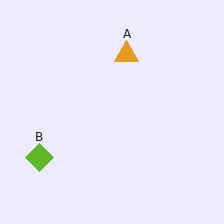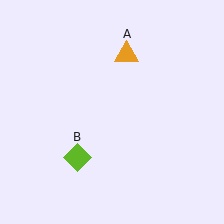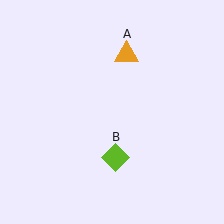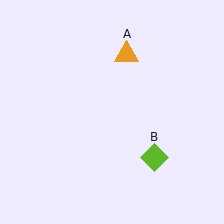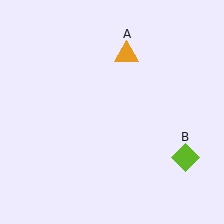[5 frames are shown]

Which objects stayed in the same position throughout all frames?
Orange triangle (object A) remained stationary.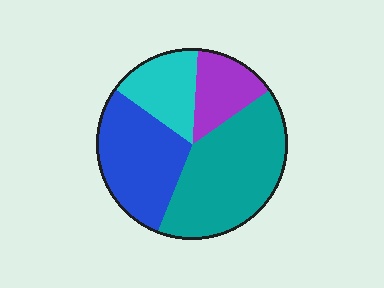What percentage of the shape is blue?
Blue covers 29% of the shape.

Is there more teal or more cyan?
Teal.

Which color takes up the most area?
Teal, at roughly 40%.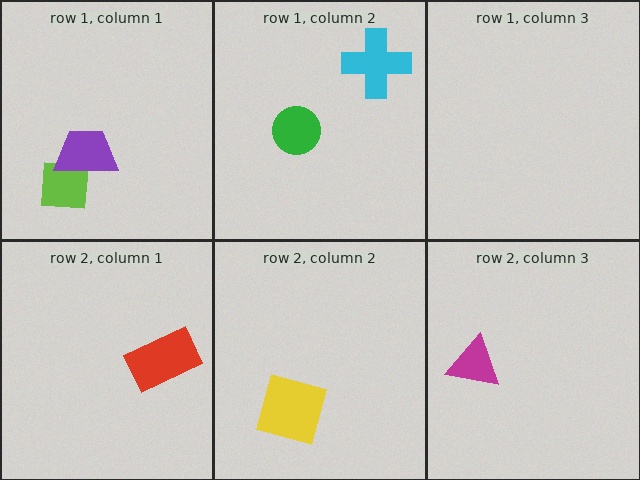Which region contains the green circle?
The row 1, column 2 region.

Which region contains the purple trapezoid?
The row 1, column 1 region.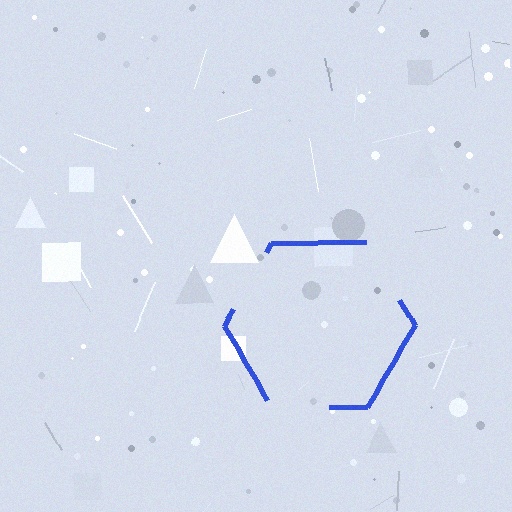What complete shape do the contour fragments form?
The contour fragments form a hexagon.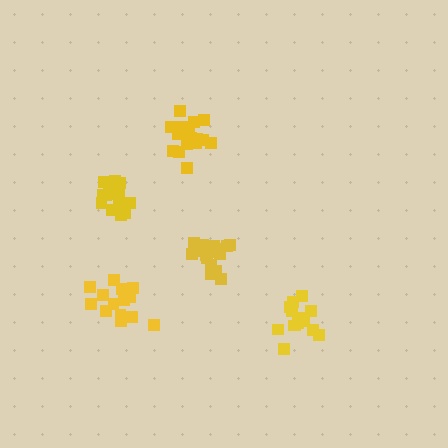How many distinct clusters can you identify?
There are 5 distinct clusters.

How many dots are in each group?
Group 1: 15 dots, Group 2: 14 dots, Group 3: 17 dots, Group 4: 19 dots, Group 5: 19 dots (84 total).